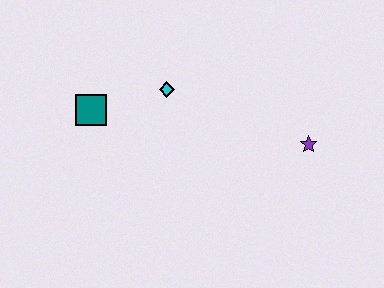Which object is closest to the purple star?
The cyan diamond is closest to the purple star.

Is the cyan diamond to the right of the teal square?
Yes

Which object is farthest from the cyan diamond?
The purple star is farthest from the cyan diamond.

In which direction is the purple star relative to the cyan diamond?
The purple star is to the right of the cyan diamond.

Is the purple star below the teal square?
Yes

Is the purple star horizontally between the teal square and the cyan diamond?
No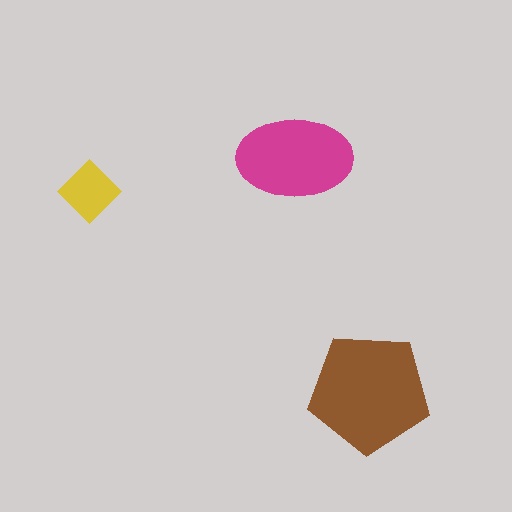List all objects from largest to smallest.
The brown pentagon, the magenta ellipse, the yellow diamond.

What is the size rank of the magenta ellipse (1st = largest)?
2nd.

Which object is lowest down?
The brown pentagon is bottommost.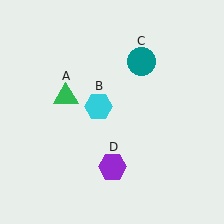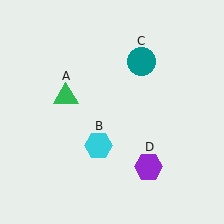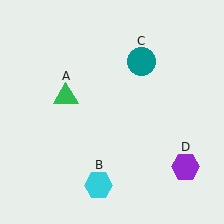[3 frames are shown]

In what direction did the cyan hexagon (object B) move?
The cyan hexagon (object B) moved down.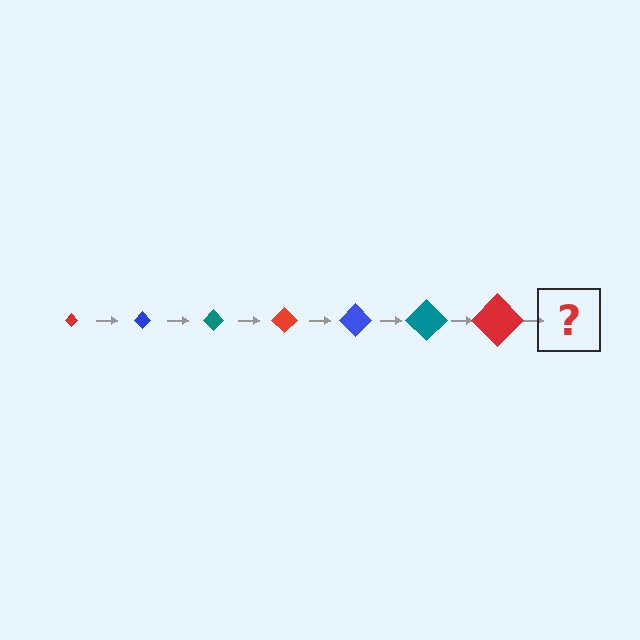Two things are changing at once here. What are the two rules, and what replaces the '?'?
The two rules are that the diamond grows larger each step and the color cycles through red, blue, and teal. The '?' should be a blue diamond, larger than the previous one.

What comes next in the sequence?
The next element should be a blue diamond, larger than the previous one.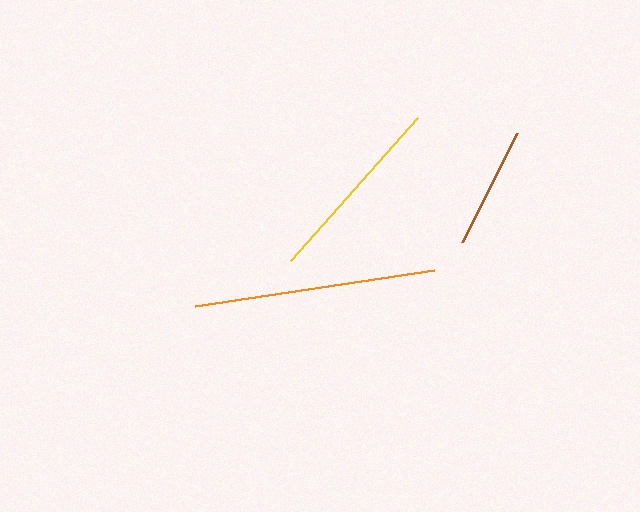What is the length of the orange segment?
The orange segment is approximately 241 pixels long.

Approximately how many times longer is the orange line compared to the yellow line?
The orange line is approximately 1.3 times the length of the yellow line.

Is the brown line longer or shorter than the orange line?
The orange line is longer than the brown line.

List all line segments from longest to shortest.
From longest to shortest: orange, yellow, brown.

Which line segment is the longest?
The orange line is the longest at approximately 241 pixels.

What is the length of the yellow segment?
The yellow segment is approximately 191 pixels long.